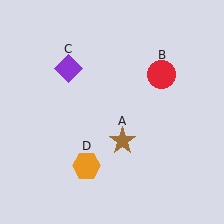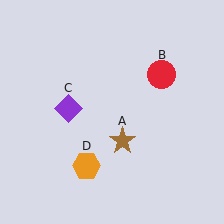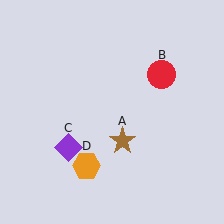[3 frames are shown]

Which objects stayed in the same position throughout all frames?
Brown star (object A) and red circle (object B) and orange hexagon (object D) remained stationary.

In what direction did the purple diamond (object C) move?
The purple diamond (object C) moved down.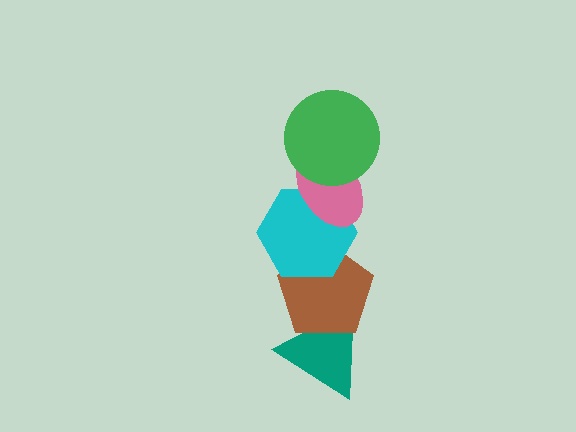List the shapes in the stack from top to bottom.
From top to bottom: the green circle, the pink ellipse, the cyan hexagon, the brown pentagon, the teal triangle.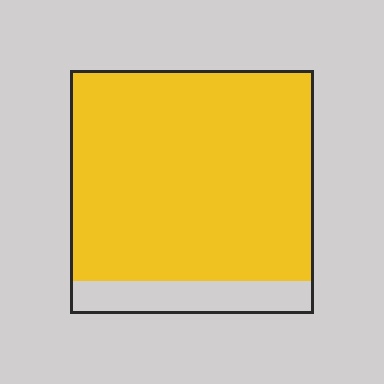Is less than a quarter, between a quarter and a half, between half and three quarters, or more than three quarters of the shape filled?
More than three quarters.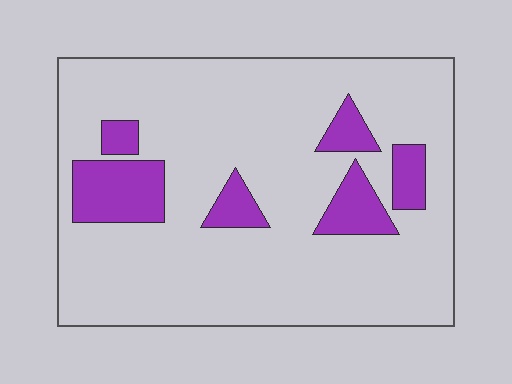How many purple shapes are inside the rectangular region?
6.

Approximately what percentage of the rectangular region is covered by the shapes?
Approximately 15%.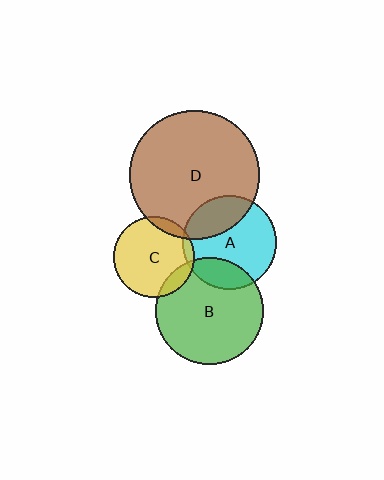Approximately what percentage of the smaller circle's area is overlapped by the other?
Approximately 5%.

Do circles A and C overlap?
Yes.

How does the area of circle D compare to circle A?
Approximately 1.9 times.